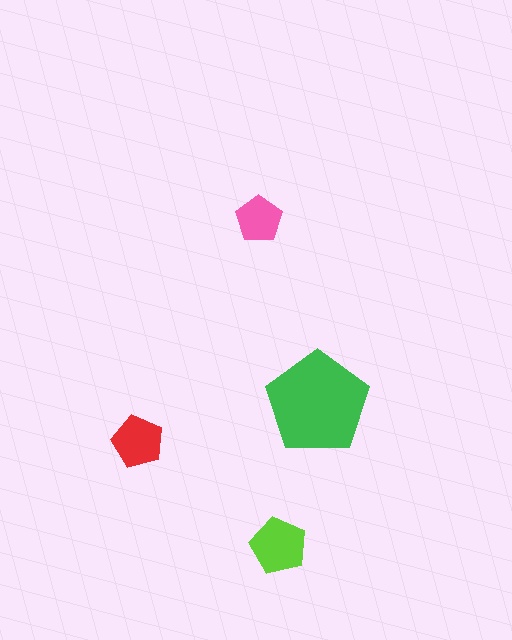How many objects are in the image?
There are 4 objects in the image.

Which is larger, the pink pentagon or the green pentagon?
The green one.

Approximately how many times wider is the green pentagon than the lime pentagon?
About 2 times wider.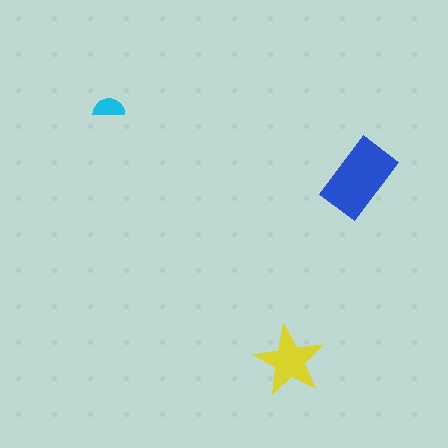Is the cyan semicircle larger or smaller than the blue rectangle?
Smaller.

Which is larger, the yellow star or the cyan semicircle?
The yellow star.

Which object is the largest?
The blue rectangle.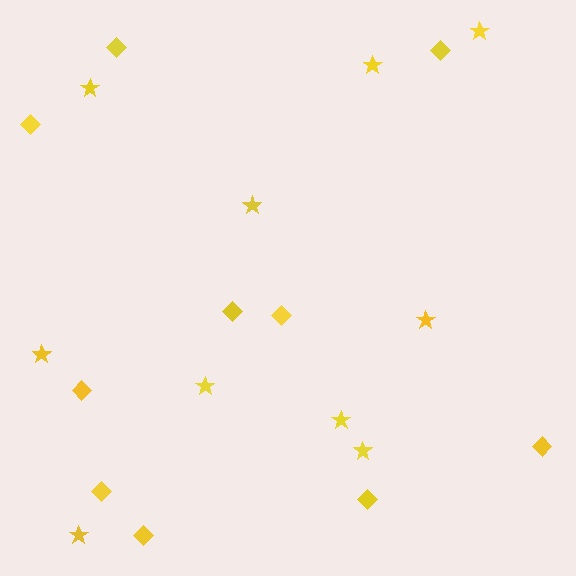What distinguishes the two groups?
There are 2 groups: one group of diamonds (10) and one group of stars (10).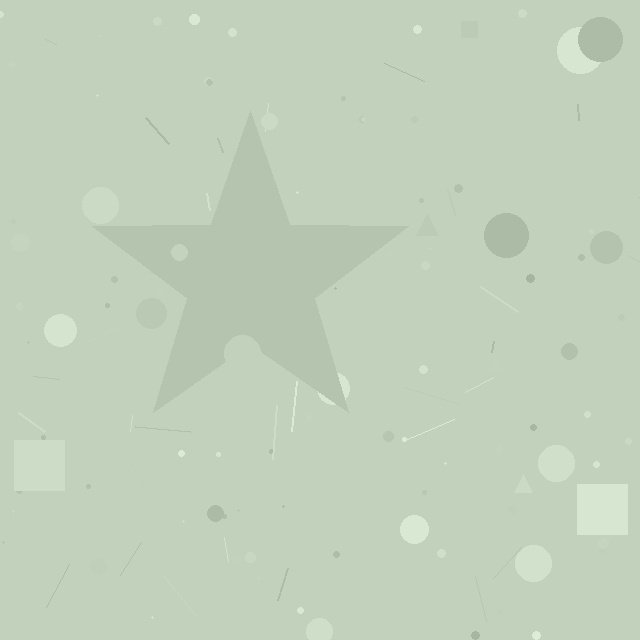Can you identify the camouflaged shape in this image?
The camouflaged shape is a star.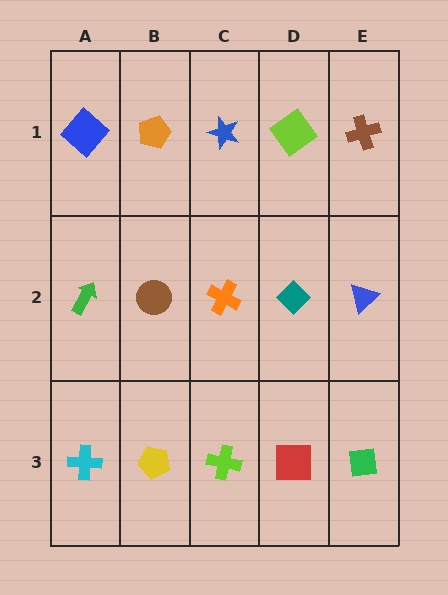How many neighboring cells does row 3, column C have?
3.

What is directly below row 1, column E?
A blue triangle.